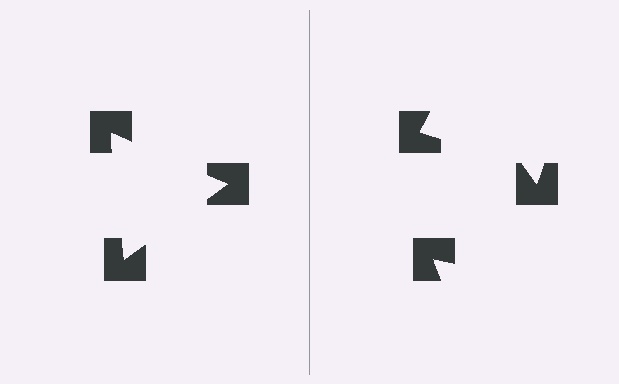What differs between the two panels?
The notched squares are positioned identically on both sides; only the wedge orientations differ. On the left they align to a triangle; on the right they are misaligned.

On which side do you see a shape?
An illusory triangle appears on the left side. On the right side the wedge cuts are rotated, so no coherent shape forms.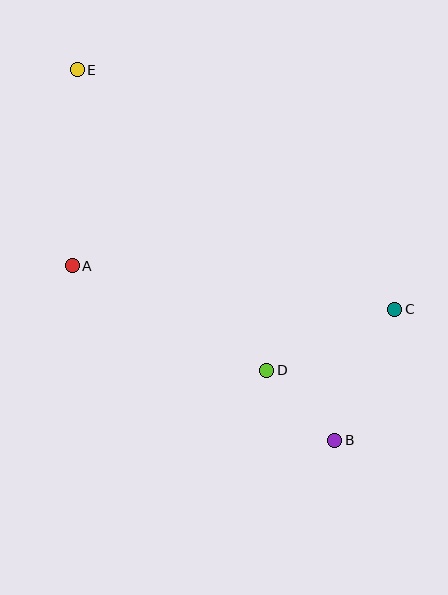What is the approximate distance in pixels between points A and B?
The distance between A and B is approximately 315 pixels.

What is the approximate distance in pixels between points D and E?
The distance between D and E is approximately 355 pixels.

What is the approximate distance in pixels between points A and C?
The distance between A and C is approximately 325 pixels.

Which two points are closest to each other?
Points B and D are closest to each other.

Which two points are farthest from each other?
Points B and E are farthest from each other.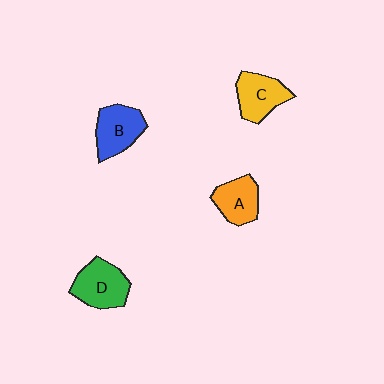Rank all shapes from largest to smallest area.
From largest to smallest: D (green), B (blue), C (yellow), A (orange).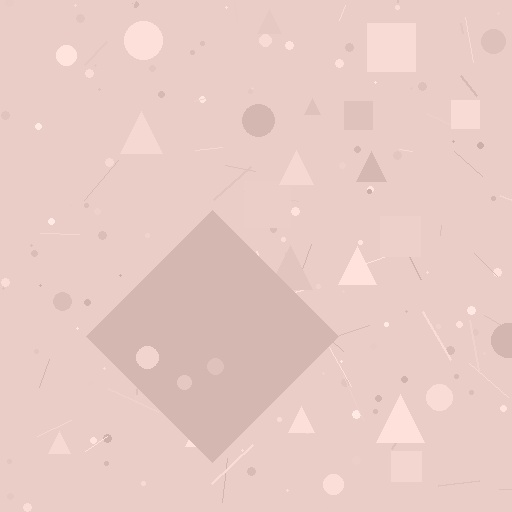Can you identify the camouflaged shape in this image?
The camouflaged shape is a diamond.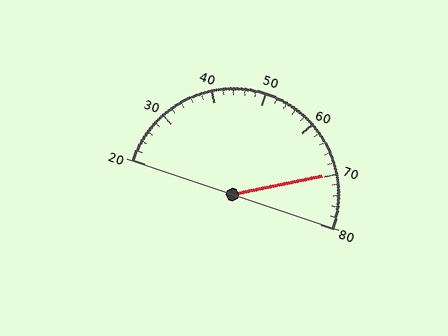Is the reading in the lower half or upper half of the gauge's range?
The reading is in the upper half of the range (20 to 80).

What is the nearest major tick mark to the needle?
The nearest major tick mark is 70.